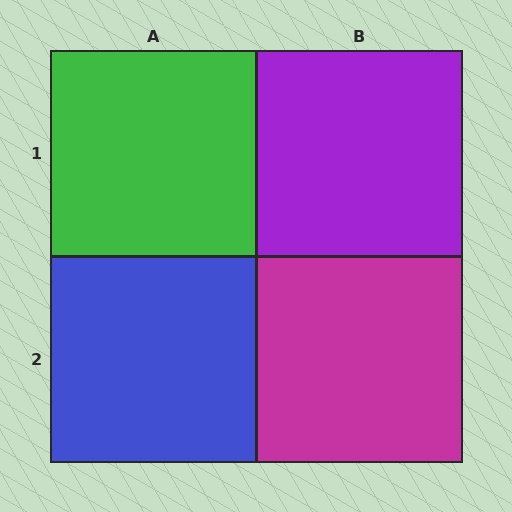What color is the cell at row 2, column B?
Magenta.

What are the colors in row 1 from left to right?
Green, purple.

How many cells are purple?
1 cell is purple.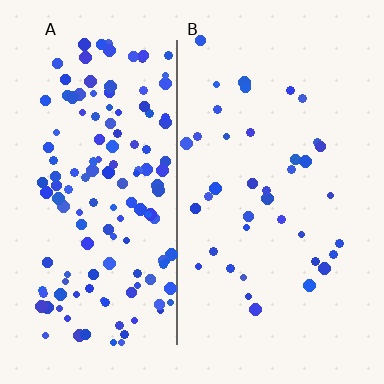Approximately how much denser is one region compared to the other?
Approximately 3.6× — region A over region B.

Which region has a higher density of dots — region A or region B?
A (the left).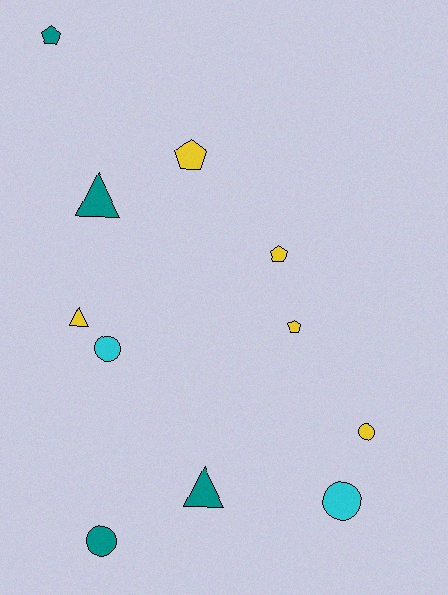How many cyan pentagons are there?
There are no cyan pentagons.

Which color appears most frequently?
Yellow, with 5 objects.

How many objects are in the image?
There are 11 objects.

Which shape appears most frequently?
Circle, with 4 objects.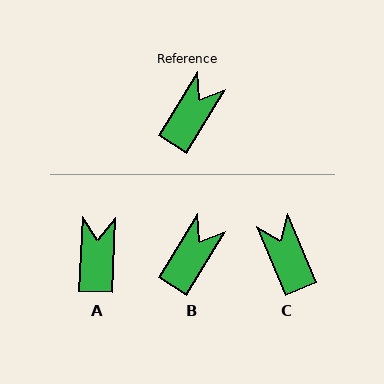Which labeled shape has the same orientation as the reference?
B.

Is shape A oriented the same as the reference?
No, it is off by about 29 degrees.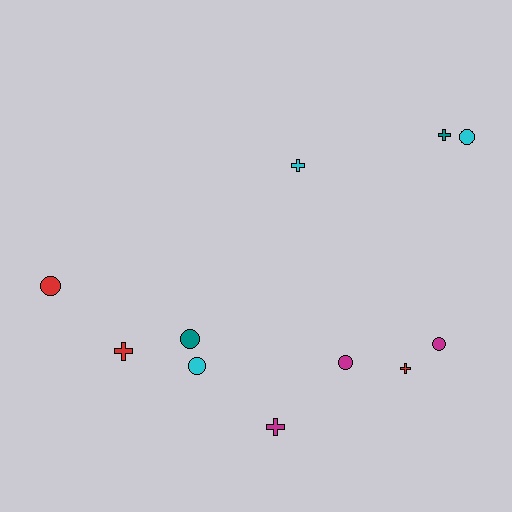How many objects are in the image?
There are 11 objects.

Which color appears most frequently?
Red, with 3 objects.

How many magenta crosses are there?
There is 1 magenta cross.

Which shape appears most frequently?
Circle, with 6 objects.